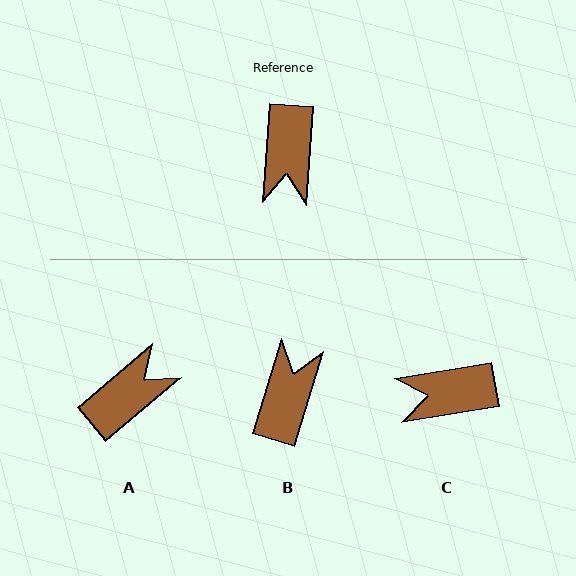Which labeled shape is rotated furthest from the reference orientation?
B, about 167 degrees away.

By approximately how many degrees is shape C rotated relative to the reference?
Approximately 77 degrees clockwise.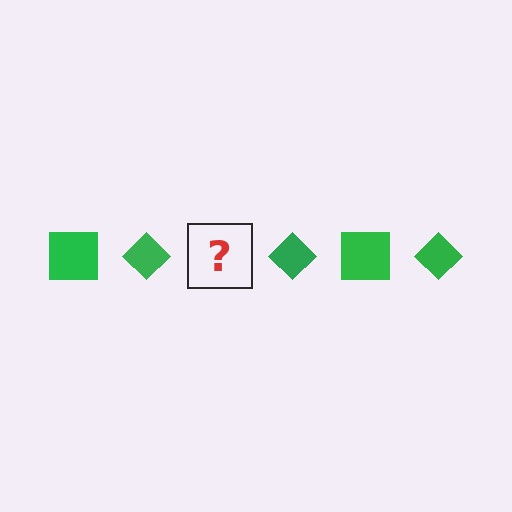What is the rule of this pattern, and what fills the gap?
The rule is that the pattern cycles through square, diamond shapes in green. The gap should be filled with a green square.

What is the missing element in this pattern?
The missing element is a green square.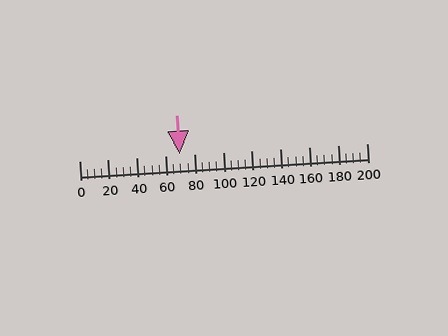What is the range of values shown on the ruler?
The ruler shows values from 0 to 200.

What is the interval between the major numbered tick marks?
The major tick marks are spaced 20 units apart.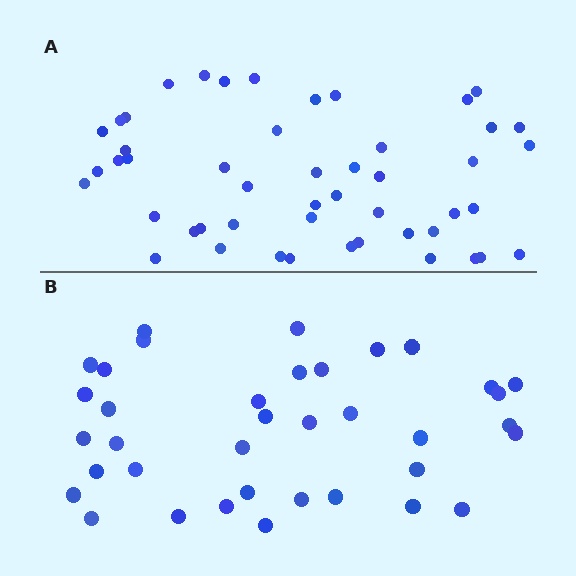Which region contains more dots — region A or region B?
Region A (the top region) has more dots.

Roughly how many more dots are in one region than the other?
Region A has roughly 12 or so more dots than region B.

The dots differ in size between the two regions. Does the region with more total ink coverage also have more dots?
No. Region B has more total ink coverage because its dots are larger, but region A actually contains more individual dots. Total area can be misleading — the number of items is what matters here.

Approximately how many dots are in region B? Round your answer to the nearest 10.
About 40 dots. (The exact count is 37, which rounds to 40.)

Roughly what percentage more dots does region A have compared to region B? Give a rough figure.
About 30% more.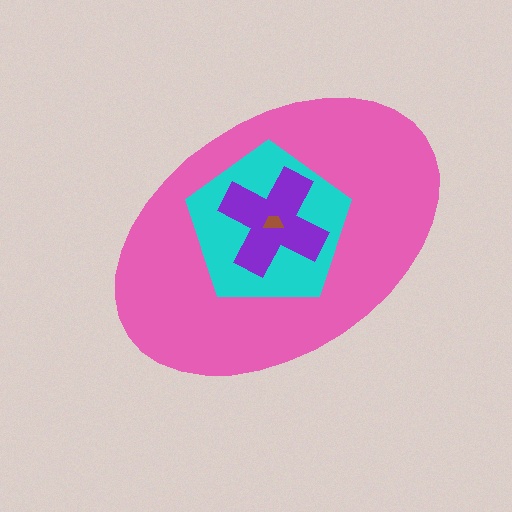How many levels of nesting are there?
4.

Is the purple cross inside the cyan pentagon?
Yes.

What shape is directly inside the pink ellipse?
The cyan pentagon.